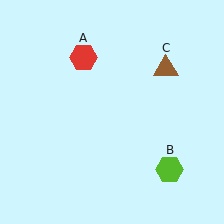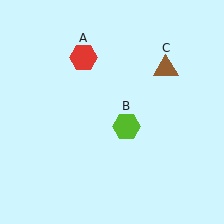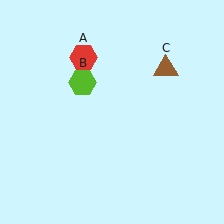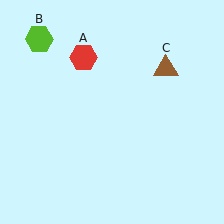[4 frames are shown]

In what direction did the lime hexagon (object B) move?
The lime hexagon (object B) moved up and to the left.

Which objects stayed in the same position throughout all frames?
Red hexagon (object A) and brown triangle (object C) remained stationary.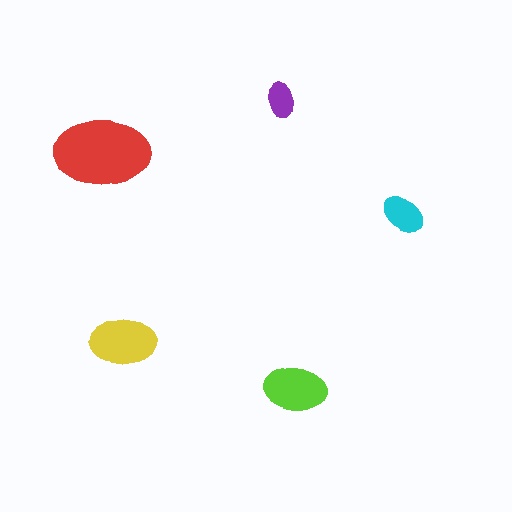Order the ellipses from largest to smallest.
the red one, the yellow one, the lime one, the cyan one, the purple one.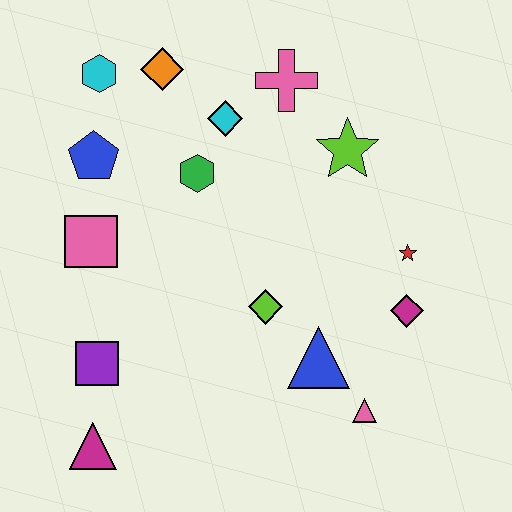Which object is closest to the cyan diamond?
The green hexagon is closest to the cyan diamond.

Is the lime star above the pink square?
Yes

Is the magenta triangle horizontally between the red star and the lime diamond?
No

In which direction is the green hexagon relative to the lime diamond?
The green hexagon is above the lime diamond.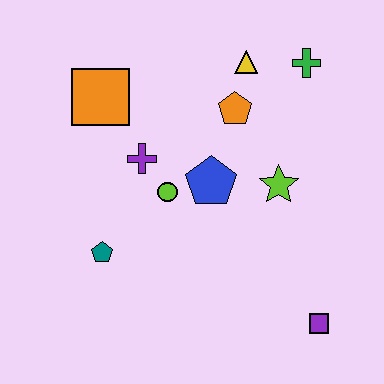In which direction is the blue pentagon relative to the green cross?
The blue pentagon is below the green cross.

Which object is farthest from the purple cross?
The purple square is farthest from the purple cross.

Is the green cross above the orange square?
Yes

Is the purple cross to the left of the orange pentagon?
Yes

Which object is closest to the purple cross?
The lime circle is closest to the purple cross.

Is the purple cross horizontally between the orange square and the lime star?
Yes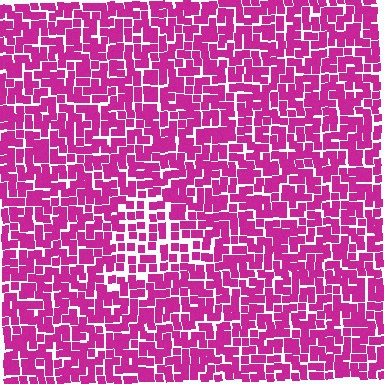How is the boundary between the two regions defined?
The boundary is defined by a change in element density (approximately 1.5x ratio). All elements are the same color, size, and shape.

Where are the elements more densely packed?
The elements are more densely packed outside the triangle boundary.